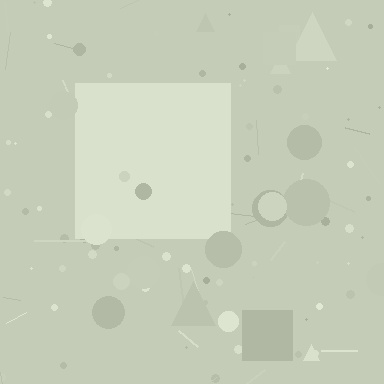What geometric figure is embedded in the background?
A square is embedded in the background.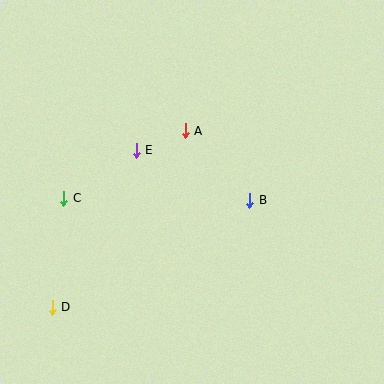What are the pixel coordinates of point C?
Point C is at (64, 198).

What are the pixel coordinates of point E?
Point E is at (136, 150).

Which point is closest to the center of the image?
Point B at (250, 200) is closest to the center.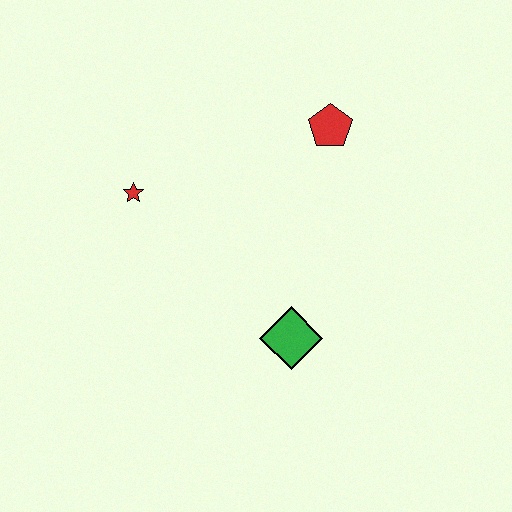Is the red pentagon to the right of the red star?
Yes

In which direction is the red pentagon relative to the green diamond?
The red pentagon is above the green diamond.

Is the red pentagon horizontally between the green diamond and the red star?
No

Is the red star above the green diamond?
Yes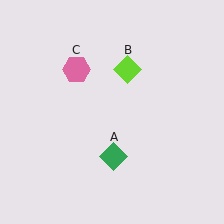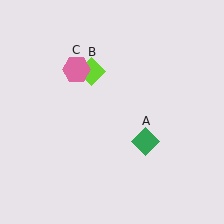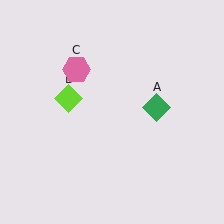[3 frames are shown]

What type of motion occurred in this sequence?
The green diamond (object A), lime diamond (object B) rotated counterclockwise around the center of the scene.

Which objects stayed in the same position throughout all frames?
Pink hexagon (object C) remained stationary.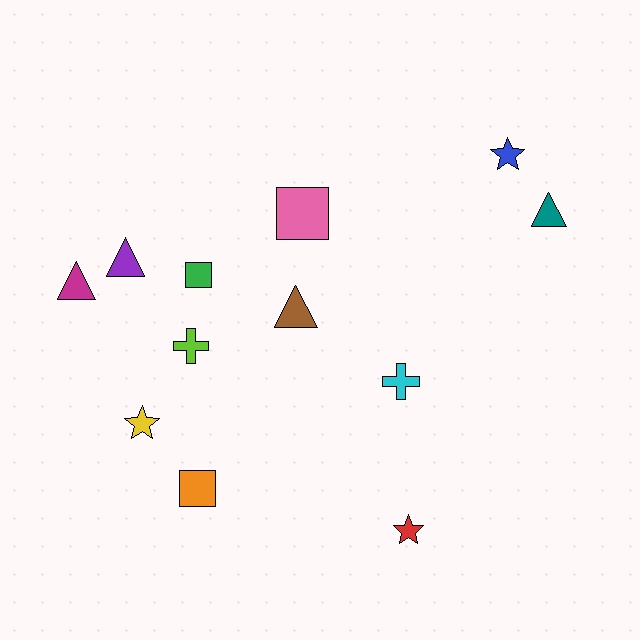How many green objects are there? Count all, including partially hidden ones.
There is 1 green object.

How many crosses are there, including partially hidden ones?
There are 2 crosses.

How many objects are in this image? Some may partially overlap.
There are 12 objects.